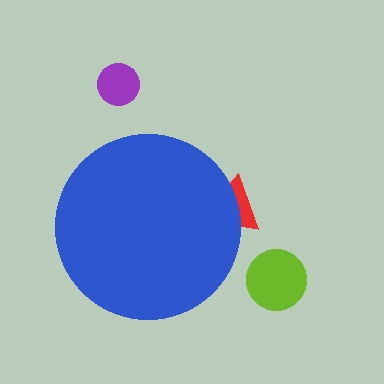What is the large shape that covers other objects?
A blue circle.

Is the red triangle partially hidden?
Yes, the red triangle is partially hidden behind the blue circle.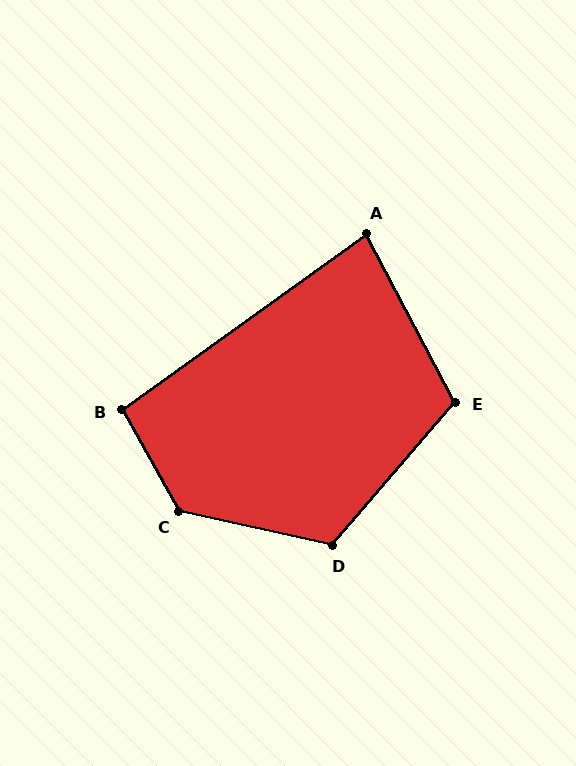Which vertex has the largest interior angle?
C, at approximately 132 degrees.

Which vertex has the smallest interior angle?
A, at approximately 82 degrees.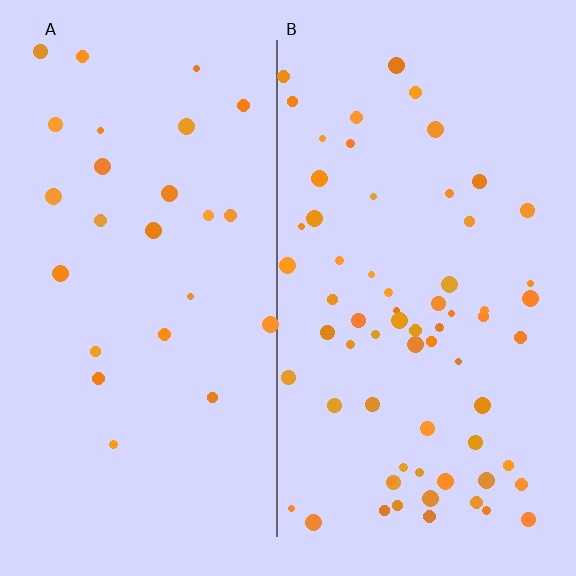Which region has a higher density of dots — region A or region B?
B (the right).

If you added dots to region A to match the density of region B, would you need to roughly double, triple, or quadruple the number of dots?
Approximately triple.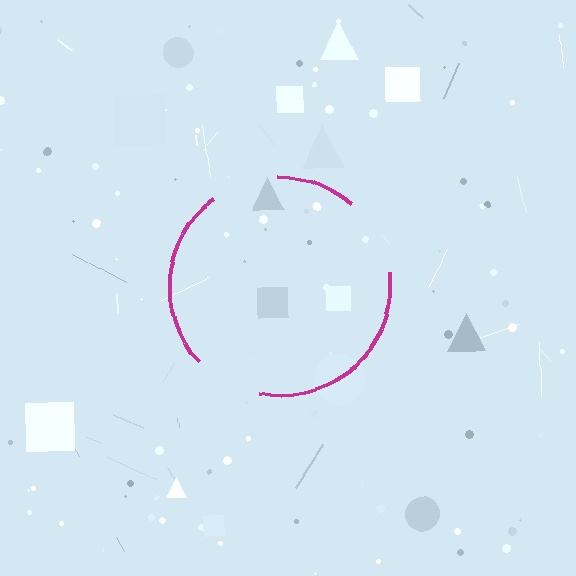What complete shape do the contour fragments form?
The contour fragments form a circle.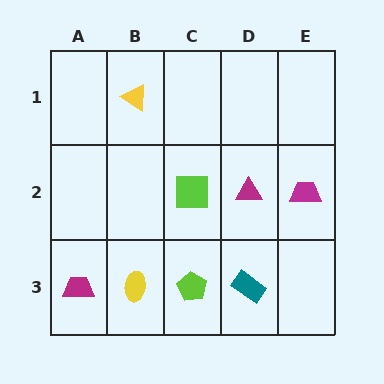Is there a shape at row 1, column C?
No, that cell is empty.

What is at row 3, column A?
A magenta trapezoid.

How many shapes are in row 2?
3 shapes.